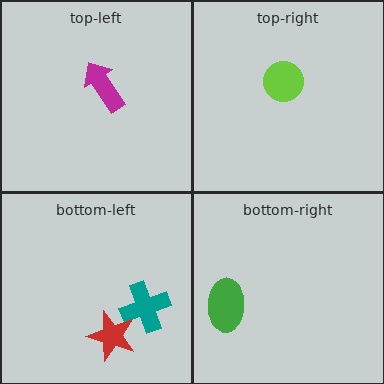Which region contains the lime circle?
The top-right region.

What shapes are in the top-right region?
The lime circle.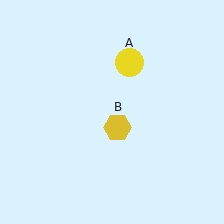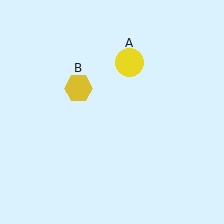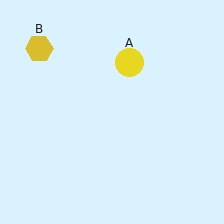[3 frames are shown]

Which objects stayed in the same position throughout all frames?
Yellow circle (object A) remained stationary.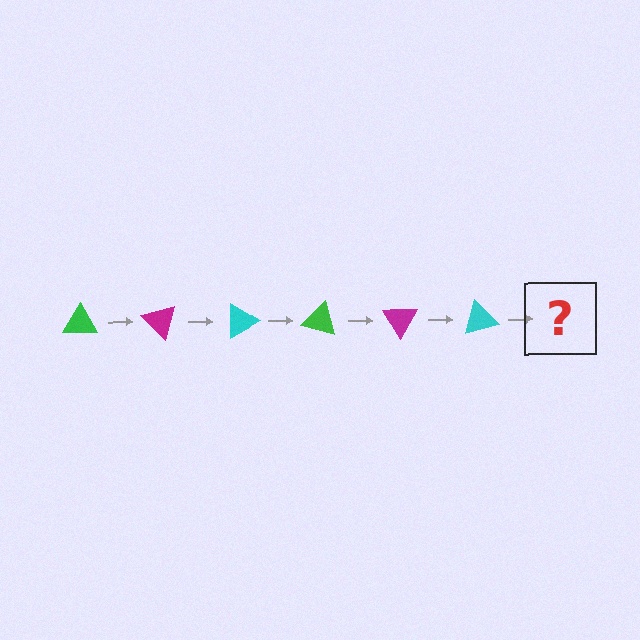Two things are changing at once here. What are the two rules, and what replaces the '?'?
The two rules are that it rotates 45 degrees each step and the color cycles through green, magenta, and cyan. The '?' should be a green triangle, rotated 270 degrees from the start.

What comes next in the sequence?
The next element should be a green triangle, rotated 270 degrees from the start.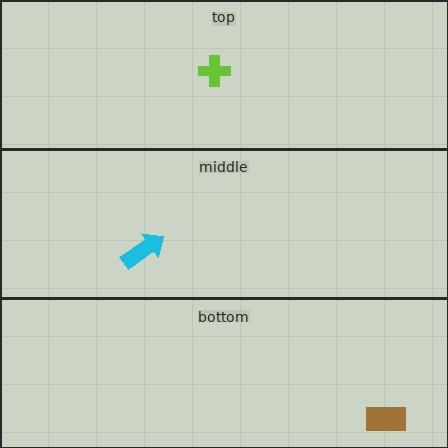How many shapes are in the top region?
1.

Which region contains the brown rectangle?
The bottom region.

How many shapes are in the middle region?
1.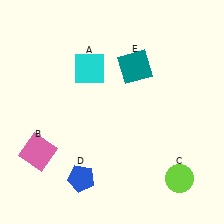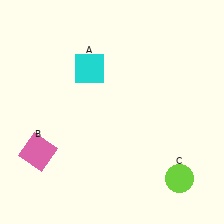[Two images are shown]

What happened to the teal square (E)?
The teal square (E) was removed in Image 2. It was in the top-right area of Image 1.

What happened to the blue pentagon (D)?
The blue pentagon (D) was removed in Image 2. It was in the bottom-left area of Image 1.